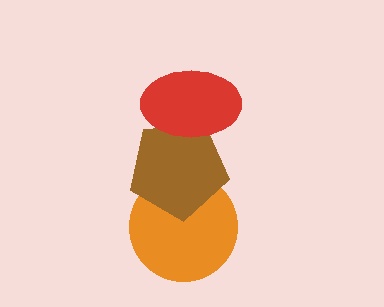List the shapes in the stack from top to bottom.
From top to bottom: the red ellipse, the brown pentagon, the orange circle.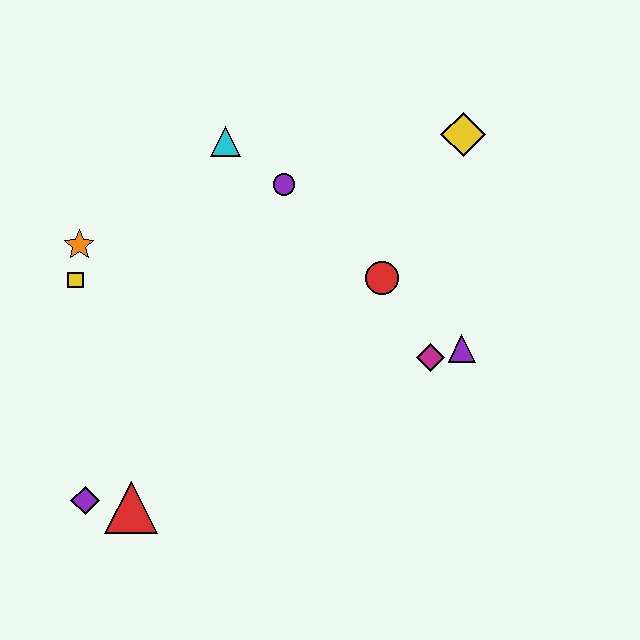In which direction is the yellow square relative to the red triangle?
The yellow square is above the red triangle.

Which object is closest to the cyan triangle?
The purple circle is closest to the cyan triangle.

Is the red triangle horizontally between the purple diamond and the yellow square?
No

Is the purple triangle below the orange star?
Yes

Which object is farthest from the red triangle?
The yellow diamond is farthest from the red triangle.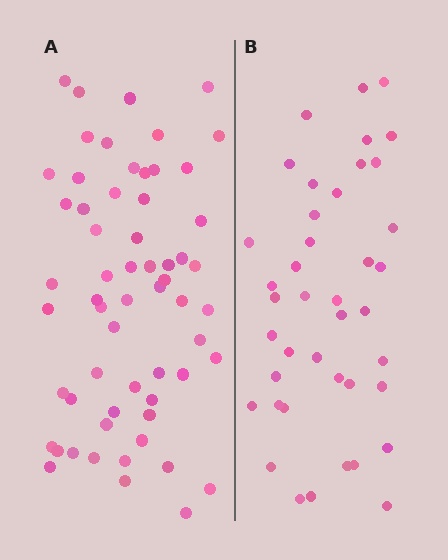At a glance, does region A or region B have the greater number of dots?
Region A (the left region) has more dots.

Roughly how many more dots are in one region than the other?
Region A has approximately 20 more dots than region B.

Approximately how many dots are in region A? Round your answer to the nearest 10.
About 60 dots.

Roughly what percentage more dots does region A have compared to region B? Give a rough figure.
About 45% more.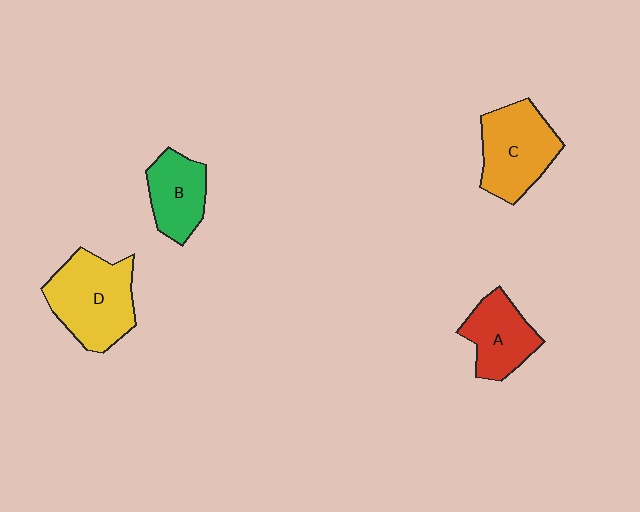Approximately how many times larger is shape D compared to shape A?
Approximately 1.5 times.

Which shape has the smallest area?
Shape B (green).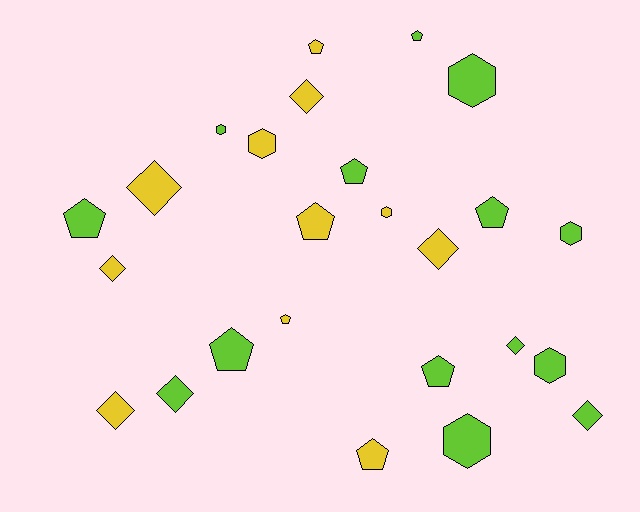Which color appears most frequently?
Lime, with 14 objects.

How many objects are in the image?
There are 25 objects.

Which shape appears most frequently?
Pentagon, with 10 objects.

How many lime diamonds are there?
There are 3 lime diamonds.